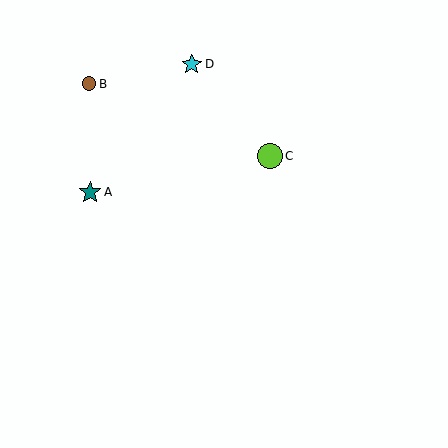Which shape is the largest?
The lime circle (labeled C) is the largest.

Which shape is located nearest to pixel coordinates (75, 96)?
The brown circle (labeled B) at (89, 84) is nearest to that location.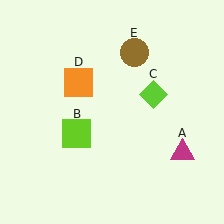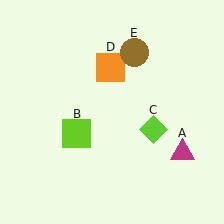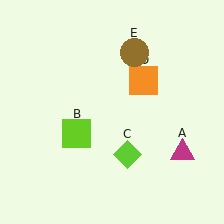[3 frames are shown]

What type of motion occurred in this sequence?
The lime diamond (object C), orange square (object D) rotated clockwise around the center of the scene.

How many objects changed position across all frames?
2 objects changed position: lime diamond (object C), orange square (object D).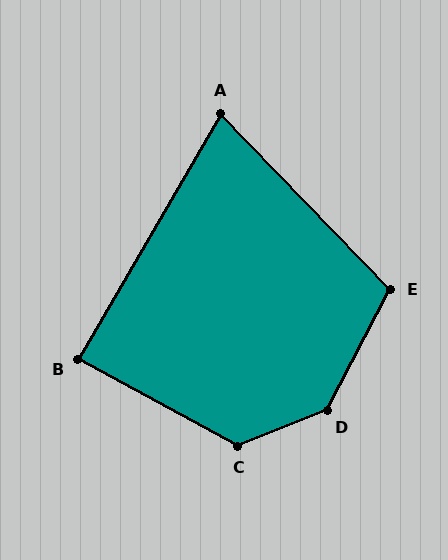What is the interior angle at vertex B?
Approximately 88 degrees (approximately right).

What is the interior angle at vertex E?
Approximately 109 degrees (obtuse).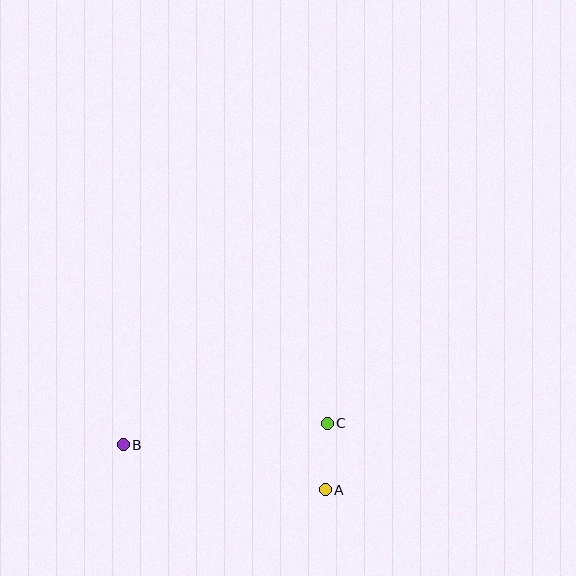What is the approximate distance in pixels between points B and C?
The distance between B and C is approximately 205 pixels.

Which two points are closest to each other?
Points A and C are closest to each other.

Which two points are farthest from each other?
Points A and B are farthest from each other.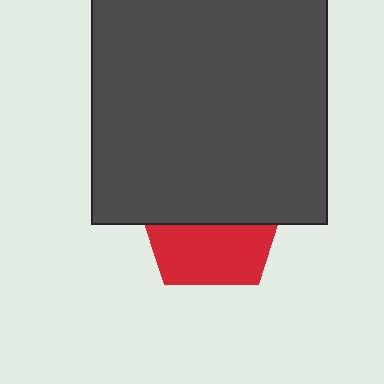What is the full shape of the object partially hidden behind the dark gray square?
The partially hidden object is a red pentagon.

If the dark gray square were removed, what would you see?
You would see the complete red pentagon.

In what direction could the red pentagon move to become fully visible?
The red pentagon could move down. That would shift it out from behind the dark gray square entirely.